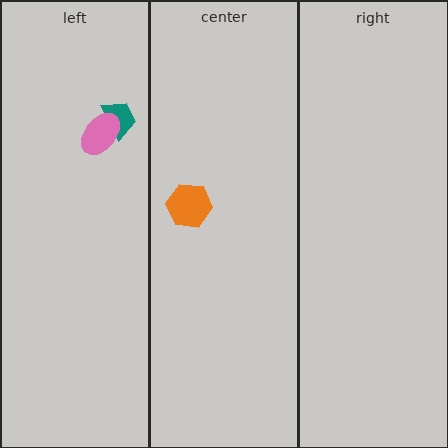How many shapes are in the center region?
1.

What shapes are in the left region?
The teal trapezoid, the pink ellipse.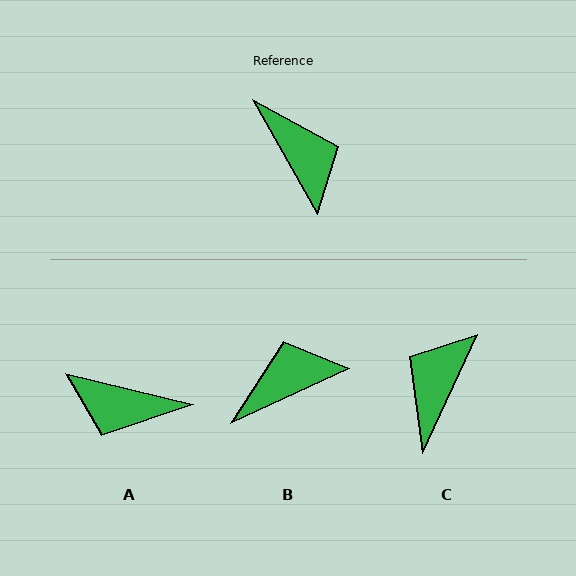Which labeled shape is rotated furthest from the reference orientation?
A, about 133 degrees away.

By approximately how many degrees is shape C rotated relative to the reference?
Approximately 126 degrees counter-clockwise.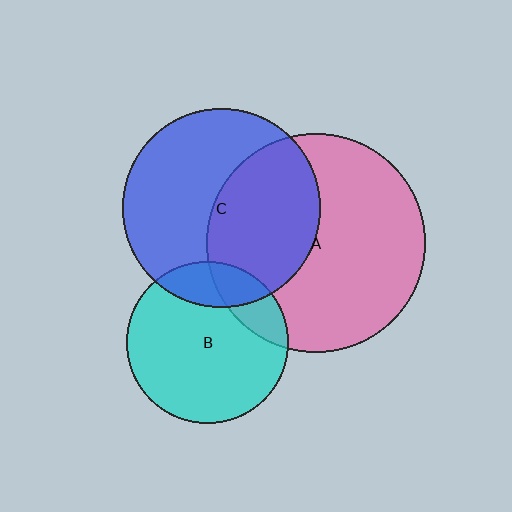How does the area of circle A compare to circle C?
Approximately 1.2 times.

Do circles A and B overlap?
Yes.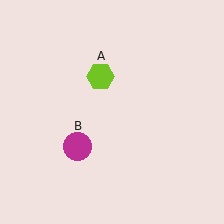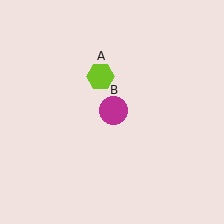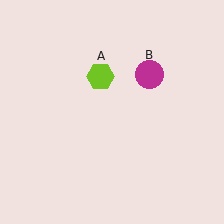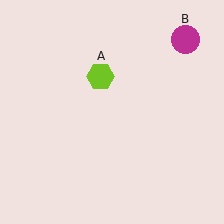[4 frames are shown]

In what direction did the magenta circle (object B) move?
The magenta circle (object B) moved up and to the right.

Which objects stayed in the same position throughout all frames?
Lime hexagon (object A) remained stationary.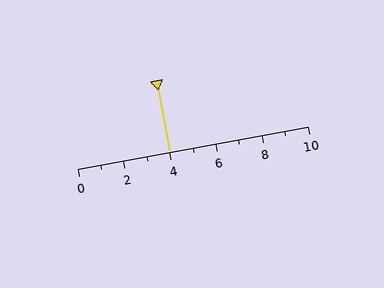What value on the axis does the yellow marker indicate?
The marker indicates approximately 4.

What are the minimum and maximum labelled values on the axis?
The axis runs from 0 to 10.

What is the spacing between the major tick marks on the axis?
The major ticks are spaced 2 apart.